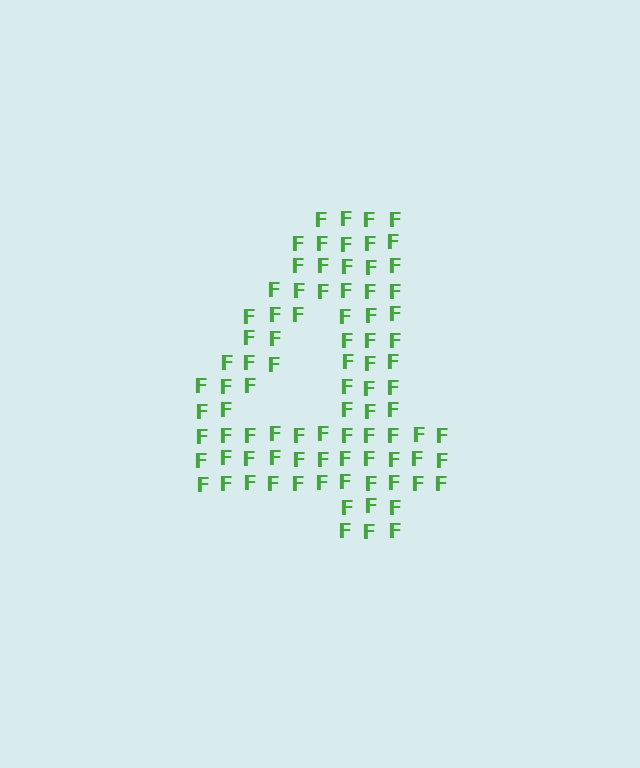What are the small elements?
The small elements are letter F's.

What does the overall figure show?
The overall figure shows the digit 4.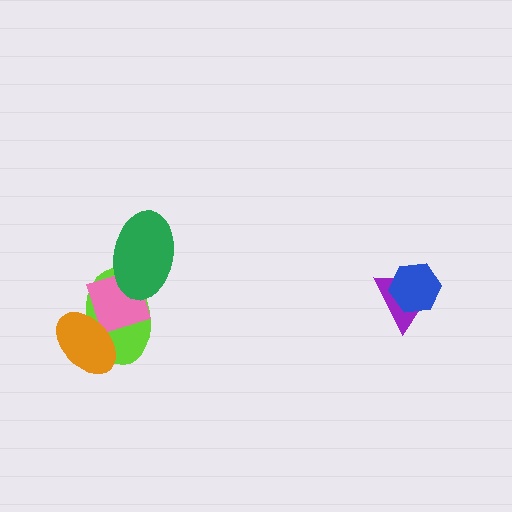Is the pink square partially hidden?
Yes, it is partially covered by another shape.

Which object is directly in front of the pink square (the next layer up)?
The green ellipse is directly in front of the pink square.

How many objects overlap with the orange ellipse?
2 objects overlap with the orange ellipse.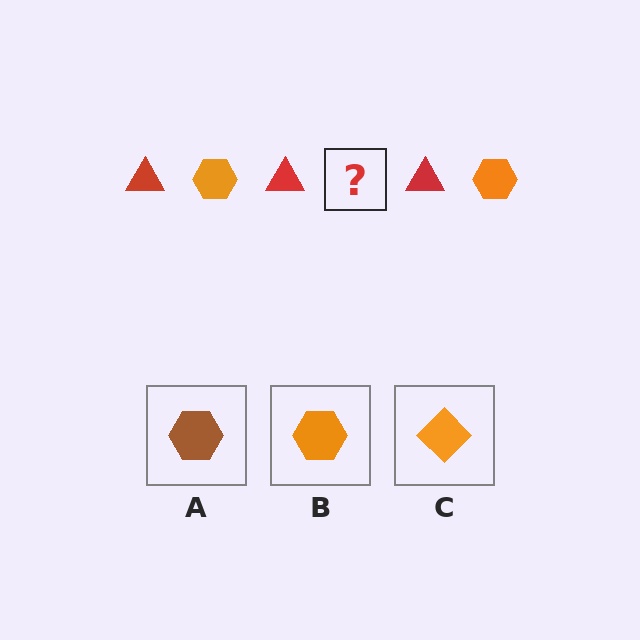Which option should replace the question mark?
Option B.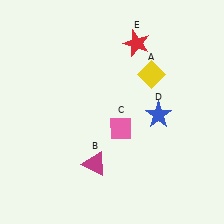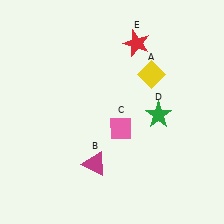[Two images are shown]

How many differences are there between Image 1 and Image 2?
There is 1 difference between the two images.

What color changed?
The star (D) changed from blue in Image 1 to green in Image 2.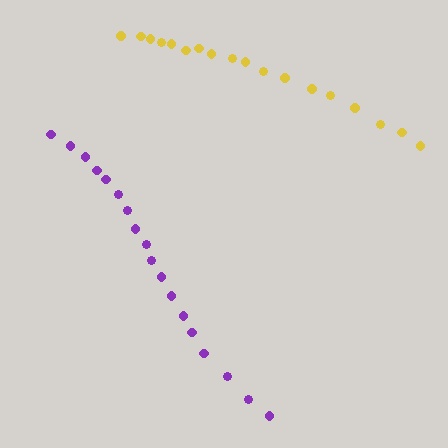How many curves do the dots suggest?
There are 2 distinct paths.